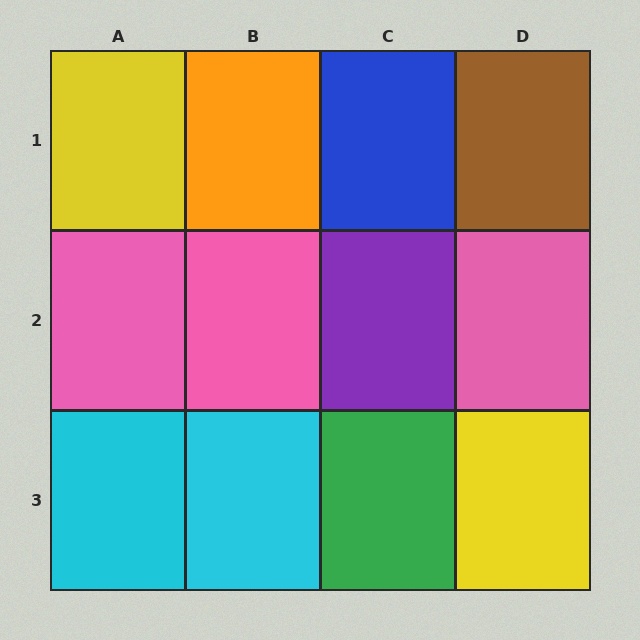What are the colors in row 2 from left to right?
Pink, pink, purple, pink.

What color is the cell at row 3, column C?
Green.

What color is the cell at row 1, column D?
Brown.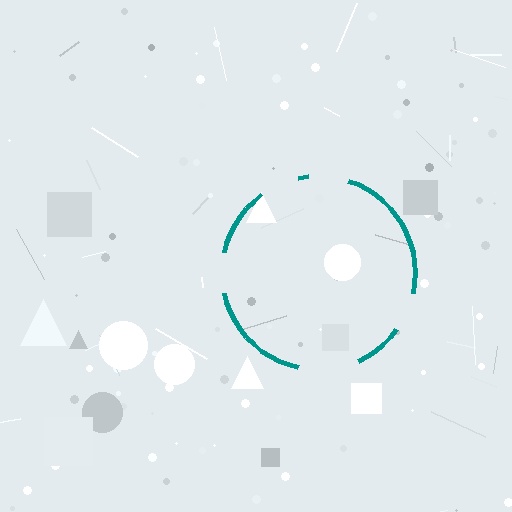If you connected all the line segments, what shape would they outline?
They would outline a circle.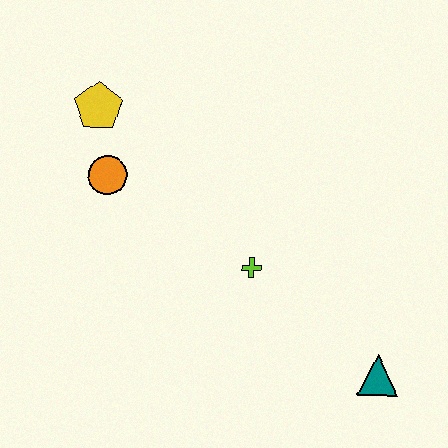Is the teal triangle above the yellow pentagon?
No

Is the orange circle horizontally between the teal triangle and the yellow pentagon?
Yes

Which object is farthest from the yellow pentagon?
The teal triangle is farthest from the yellow pentagon.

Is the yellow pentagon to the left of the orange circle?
Yes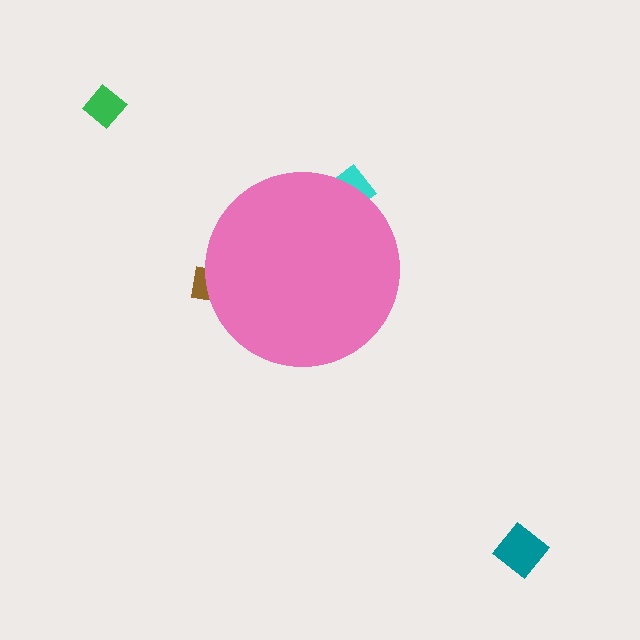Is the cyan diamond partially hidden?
Yes, the cyan diamond is partially hidden behind the pink circle.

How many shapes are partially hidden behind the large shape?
2 shapes are partially hidden.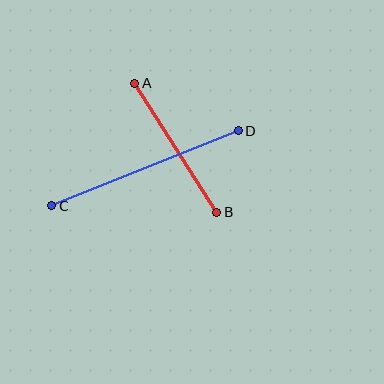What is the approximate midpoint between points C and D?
The midpoint is at approximately (145, 168) pixels.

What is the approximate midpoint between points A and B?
The midpoint is at approximately (176, 148) pixels.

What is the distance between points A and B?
The distance is approximately 153 pixels.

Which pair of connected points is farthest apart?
Points C and D are farthest apart.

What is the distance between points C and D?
The distance is approximately 201 pixels.